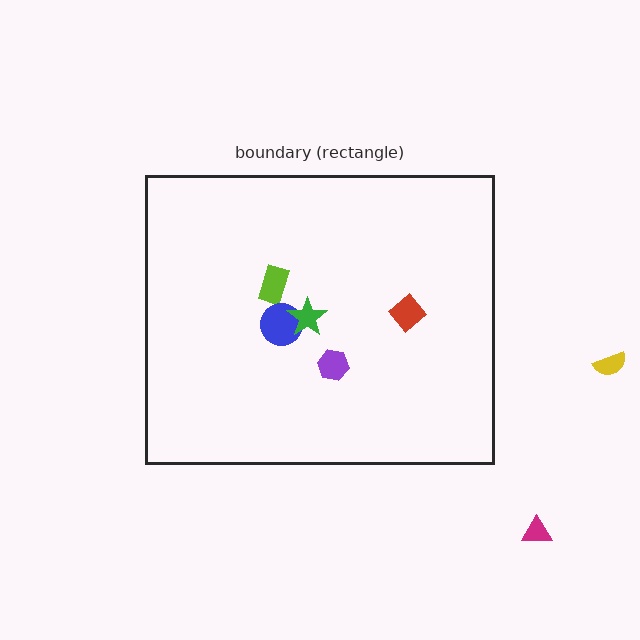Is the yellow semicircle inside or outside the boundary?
Outside.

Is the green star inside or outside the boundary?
Inside.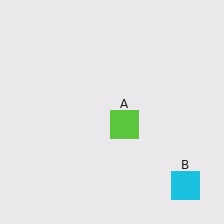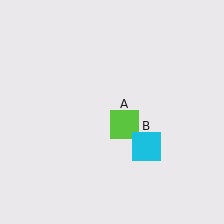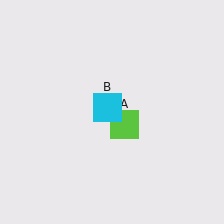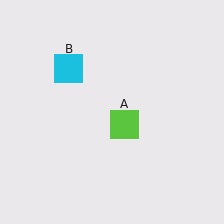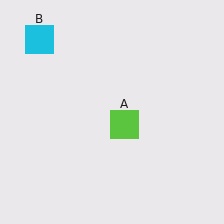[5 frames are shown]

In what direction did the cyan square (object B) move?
The cyan square (object B) moved up and to the left.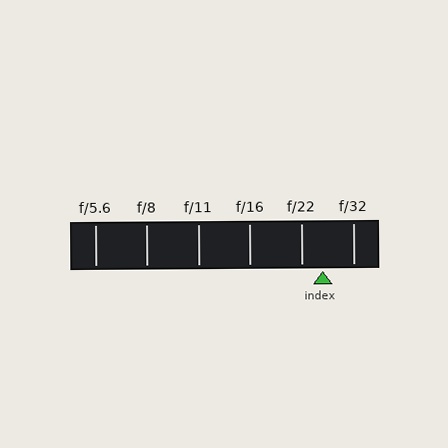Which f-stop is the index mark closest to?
The index mark is closest to f/22.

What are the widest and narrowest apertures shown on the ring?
The widest aperture shown is f/5.6 and the narrowest is f/32.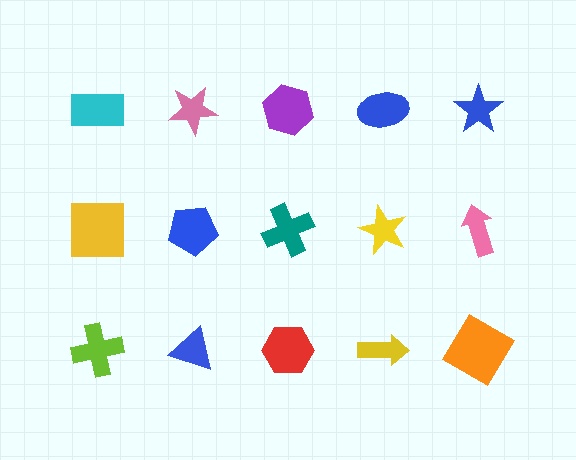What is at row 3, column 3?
A red hexagon.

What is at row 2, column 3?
A teal cross.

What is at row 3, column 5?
An orange diamond.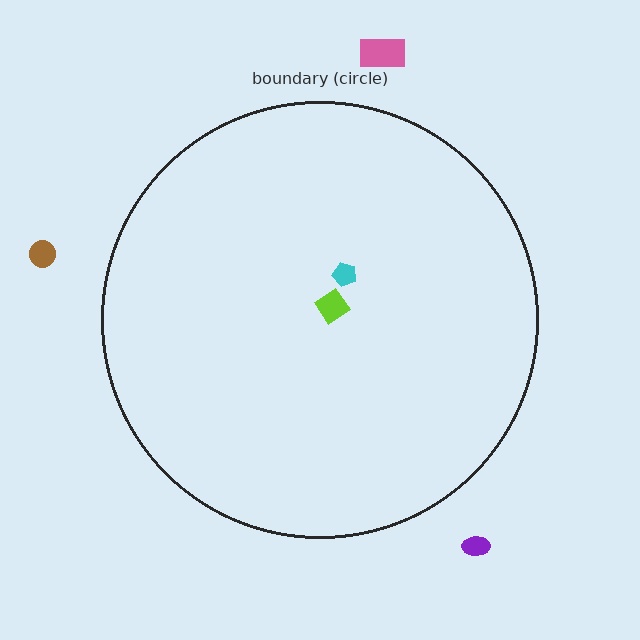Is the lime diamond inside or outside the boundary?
Inside.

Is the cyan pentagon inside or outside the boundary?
Inside.